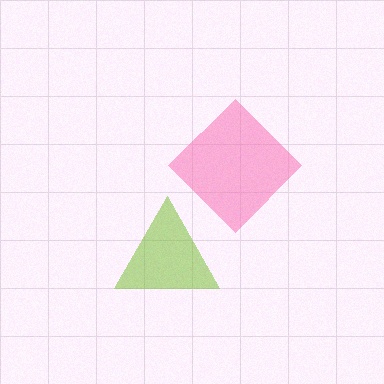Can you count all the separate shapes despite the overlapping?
Yes, there are 2 separate shapes.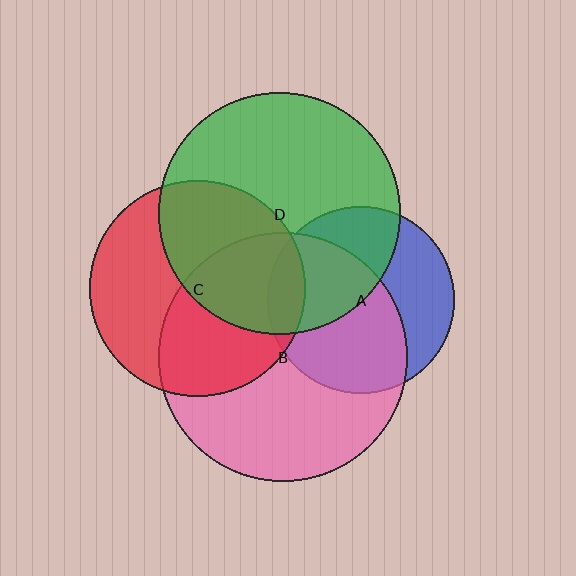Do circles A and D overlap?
Yes.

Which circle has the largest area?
Circle B (pink).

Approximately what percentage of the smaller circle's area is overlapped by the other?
Approximately 45%.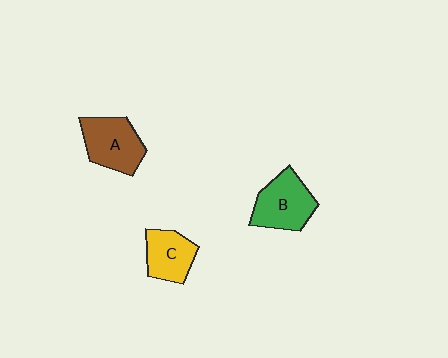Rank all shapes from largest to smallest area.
From largest to smallest: B (green), A (brown), C (yellow).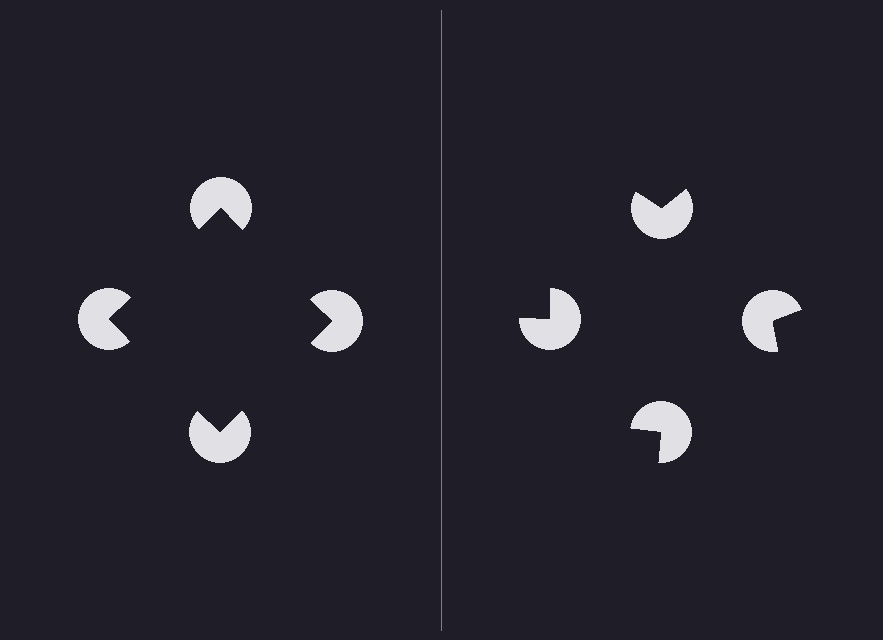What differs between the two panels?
The pac-man discs are positioned identically on both sides; only the wedge orientations differ. On the left they align to a square; on the right they are misaligned.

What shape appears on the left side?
An illusory square.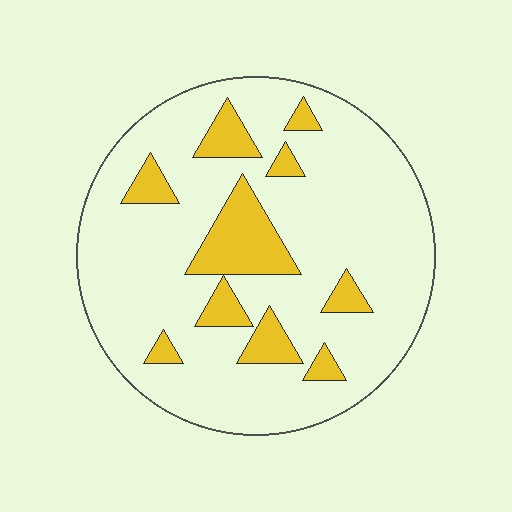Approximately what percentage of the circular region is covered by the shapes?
Approximately 20%.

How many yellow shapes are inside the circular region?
10.